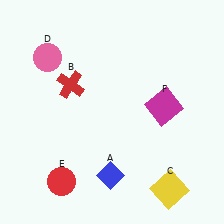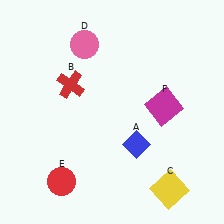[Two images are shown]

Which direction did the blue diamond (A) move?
The blue diamond (A) moved up.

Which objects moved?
The objects that moved are: the blue diamond (A), the pink circle (D).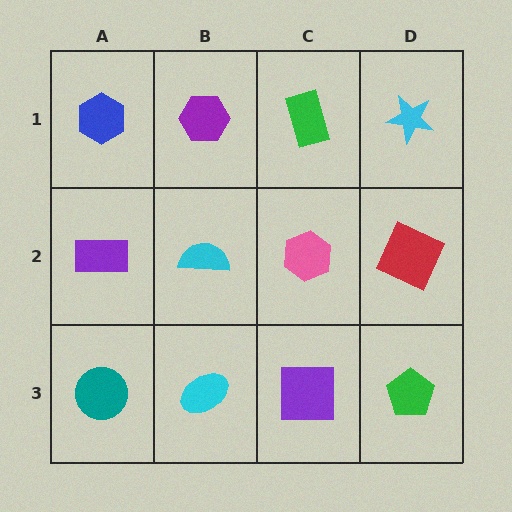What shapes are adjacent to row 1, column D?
A red square (row 2, column D), a green rectangle (row 1, column C).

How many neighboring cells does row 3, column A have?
2.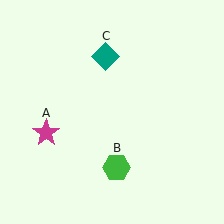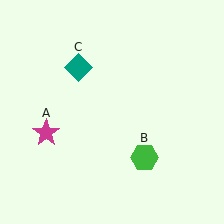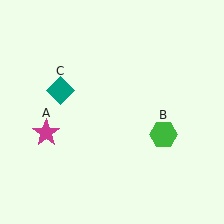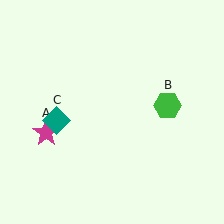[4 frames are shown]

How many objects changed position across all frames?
2 objects changed position: green hexagon (object B), teal diamond (object C).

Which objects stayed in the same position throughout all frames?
Magenta star (object A) remained stationary.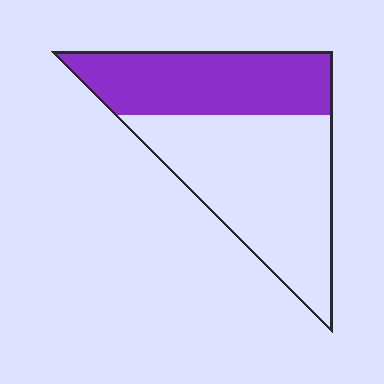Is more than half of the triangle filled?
No.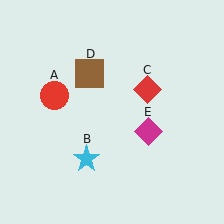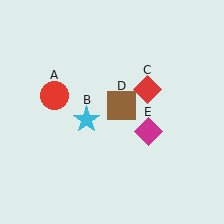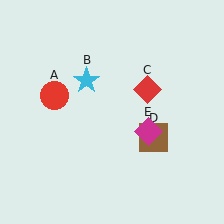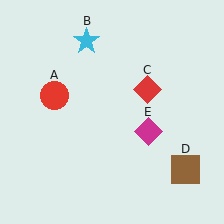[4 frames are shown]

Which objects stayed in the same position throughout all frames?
Red circle (object A) and red diamond (object C) and magenta diamond (object E) remained stationary.